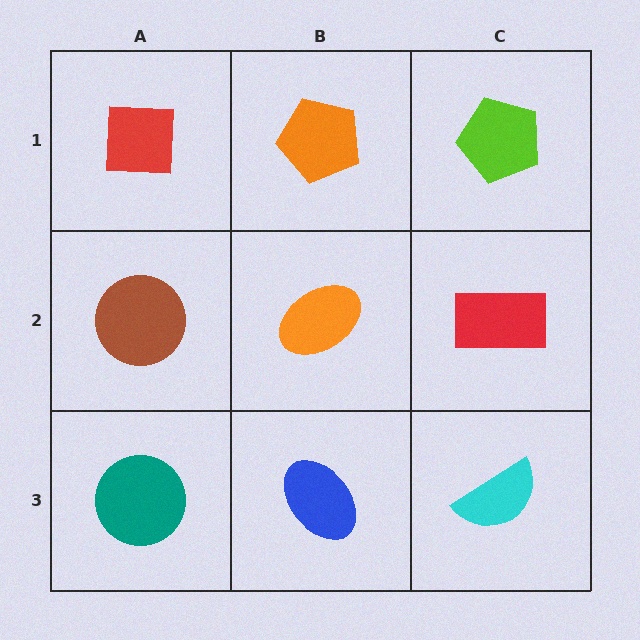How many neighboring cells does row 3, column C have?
2.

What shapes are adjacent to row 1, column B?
An orange ellipse (row 2, column B), a red square (row 1, column A), a lime pentagon (row 1, column C).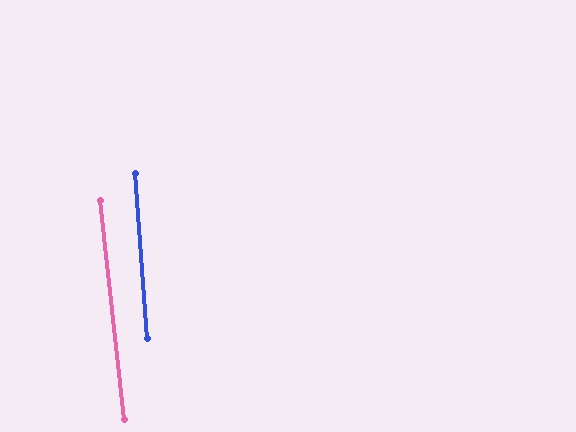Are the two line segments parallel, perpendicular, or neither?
Parallel — their directions differ by only 2.0°.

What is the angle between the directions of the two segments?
Approximately 2 degrees.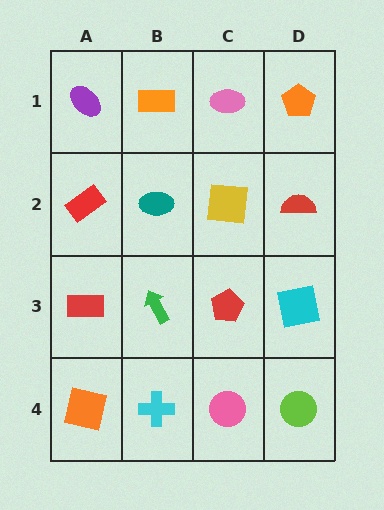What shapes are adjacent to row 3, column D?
A red semicircle (row 2, column D), a lime circle (row 4, column D), a red pentagon (row 3, column C).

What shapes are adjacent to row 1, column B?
A teal ellipse (row 2, column B), a purple ellipse (row 1, column A), a pink ellipse (row 1, column C).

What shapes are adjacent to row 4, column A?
A red rectangle (row 3, column A), a cyan cross (row 4, column B).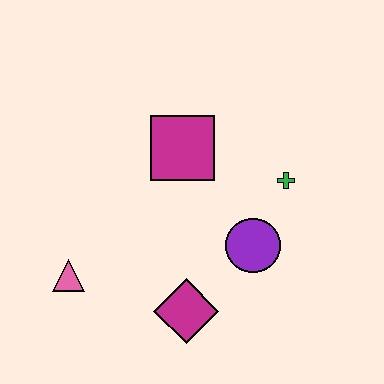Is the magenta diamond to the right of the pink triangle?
Yes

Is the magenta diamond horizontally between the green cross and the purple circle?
No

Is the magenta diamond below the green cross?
Yes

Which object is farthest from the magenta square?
The pink triangle is farthest from the magenta square.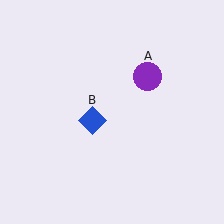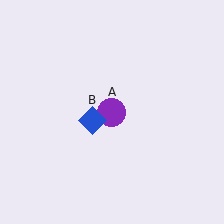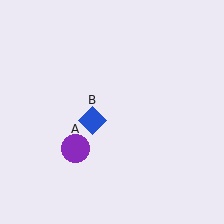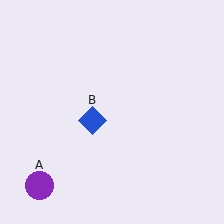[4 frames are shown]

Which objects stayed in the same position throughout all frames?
Blue diamond (object B) remained stationary.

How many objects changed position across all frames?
1 object changed position: purple circle (object A).